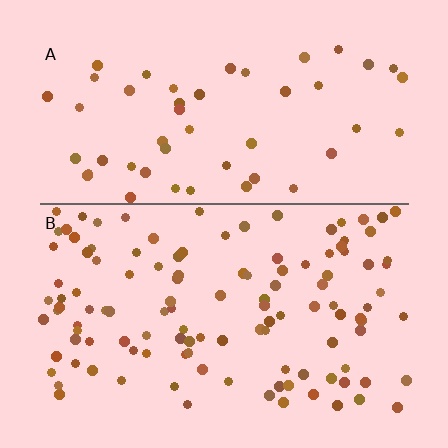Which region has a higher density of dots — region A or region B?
B (the bottom).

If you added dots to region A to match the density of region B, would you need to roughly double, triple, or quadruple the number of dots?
Approximately double.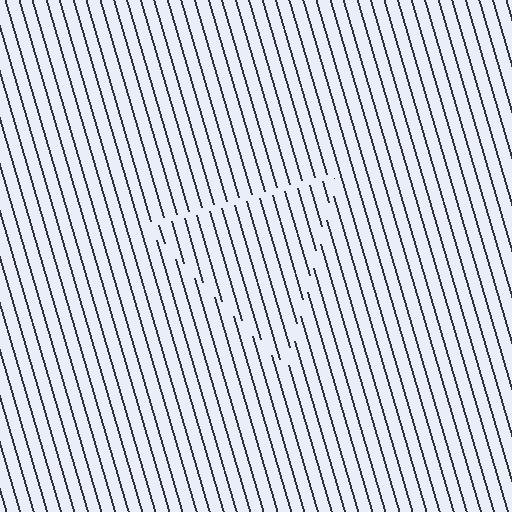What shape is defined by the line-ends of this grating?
An illusory triangle. The interior of the shape contains the same grating, shifted by half a period — the contour is defined by the phase discontinuity where line-ends from the inner and outer gratings abut.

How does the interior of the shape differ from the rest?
The interior of the shape contains the same grating, shifted by half a period — the contour is defined by the phase discontinuity where line-ends from the inner and outer gratings abut.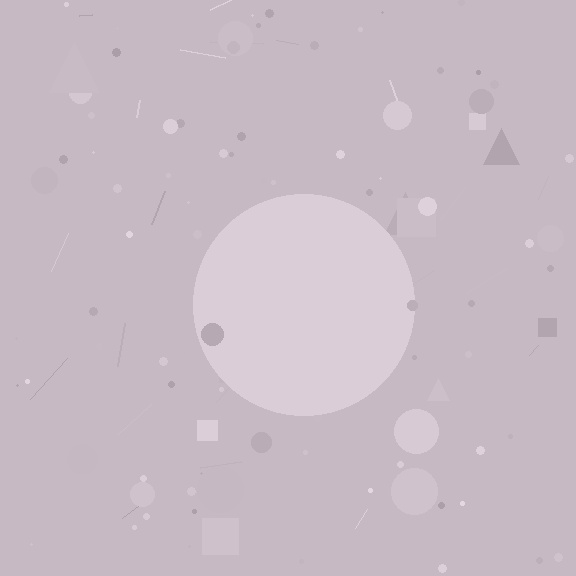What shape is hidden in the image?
A circle is hidden in the image.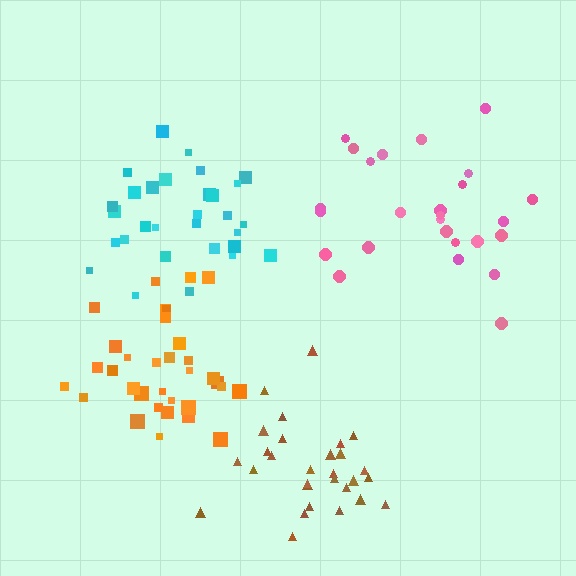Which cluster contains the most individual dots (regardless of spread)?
Orange (33).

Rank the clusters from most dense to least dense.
orange, brown, cyan, pink.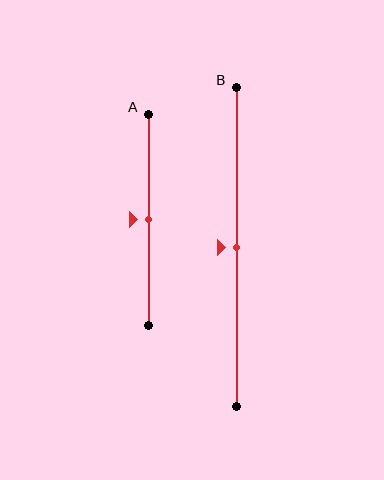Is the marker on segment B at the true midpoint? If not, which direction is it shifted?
Yes, the marker on segment B is at the true midpoint.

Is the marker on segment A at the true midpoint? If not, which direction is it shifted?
Yes, the marker on segment A is at the true midpoint.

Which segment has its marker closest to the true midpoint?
Segment A has its marker closest to the true midpoint.